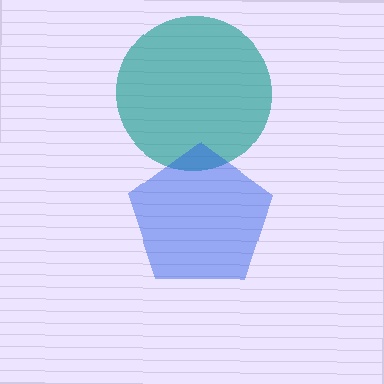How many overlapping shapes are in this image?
There are 2 overlapping shapes in the image.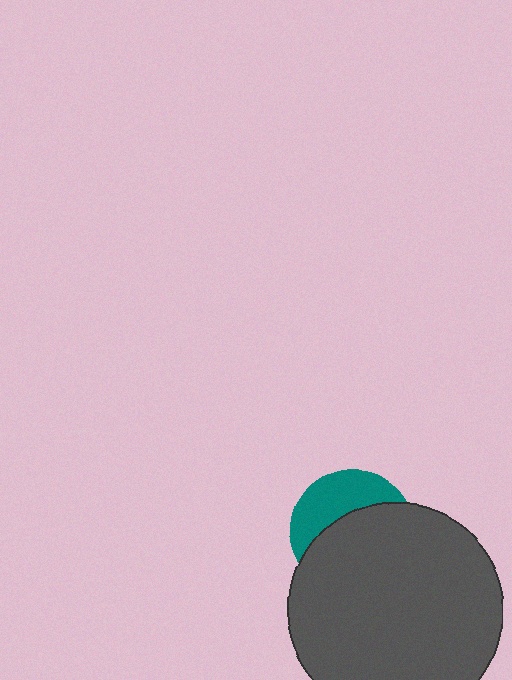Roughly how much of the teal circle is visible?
A small part of it is visible (roughly 37%).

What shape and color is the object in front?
The object in front is a dark gray circle.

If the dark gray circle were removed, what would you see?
You would see the complete teal circle.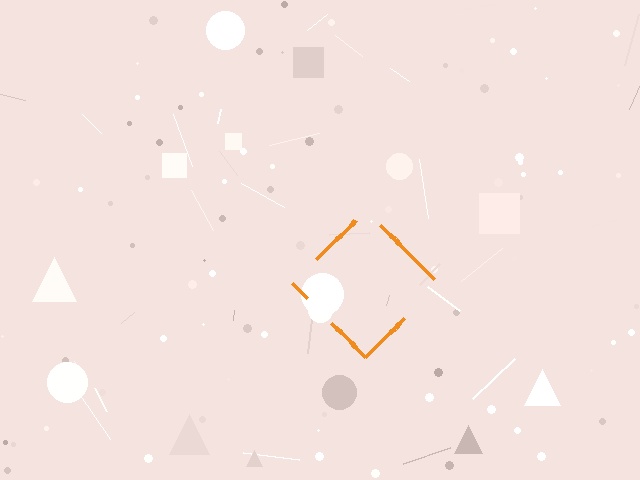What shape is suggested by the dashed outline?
The dashed outline suggests a diamond.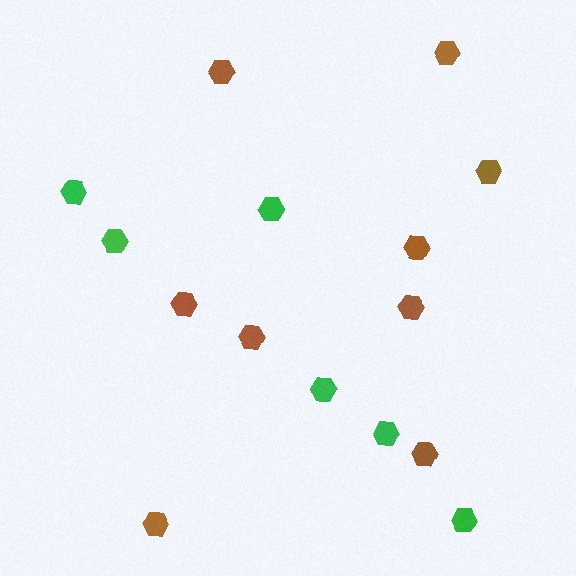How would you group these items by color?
There are 2 groups: one group of brown hexagons (9) and one group of green hexagons (6).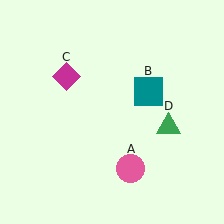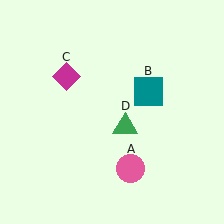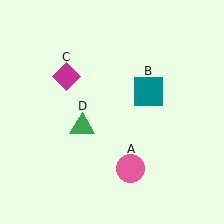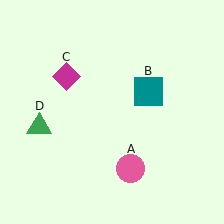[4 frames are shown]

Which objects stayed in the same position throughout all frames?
Pink circle (object A) and teal square (object B) and magenta diamond (object C) remained stationary.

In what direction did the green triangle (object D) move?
The green triangle (object D) moved left.